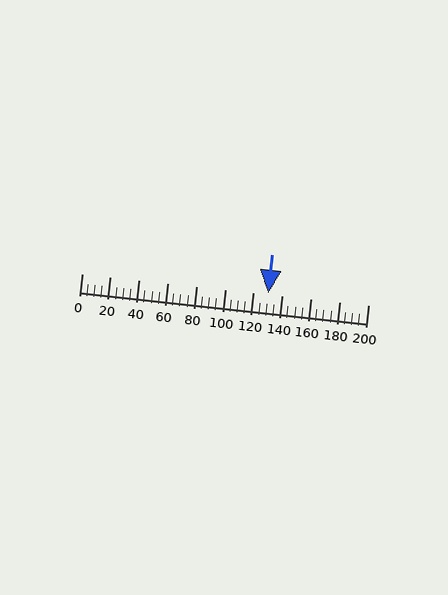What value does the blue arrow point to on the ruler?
The blue arrow points to approximately 130.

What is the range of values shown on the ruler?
The ruler shows values from 0 to 200.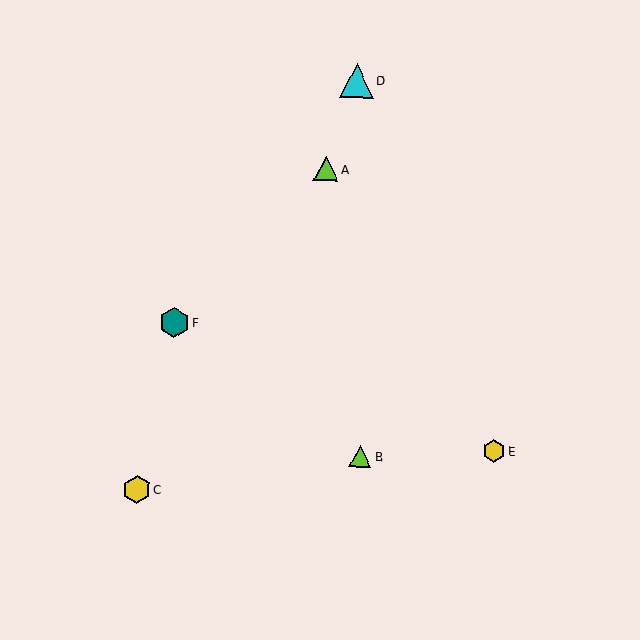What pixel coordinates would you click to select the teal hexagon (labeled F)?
Click at (174, 323) to select the teal hexagon F.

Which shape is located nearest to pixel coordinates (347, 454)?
The lime triangle (labeled B) at (361, 457) is nearest to that location.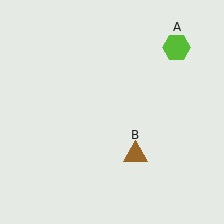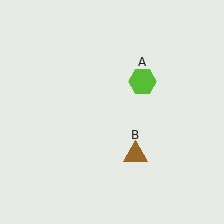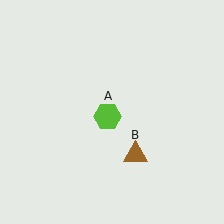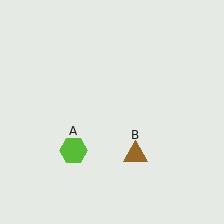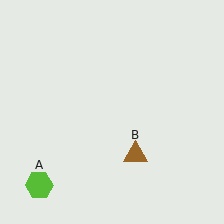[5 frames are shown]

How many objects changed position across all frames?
1 object changed position: lime hexagon (object A).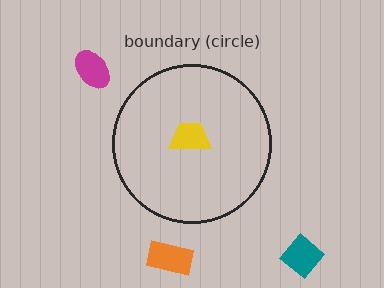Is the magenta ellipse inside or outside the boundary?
Outside.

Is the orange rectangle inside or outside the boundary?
Outside.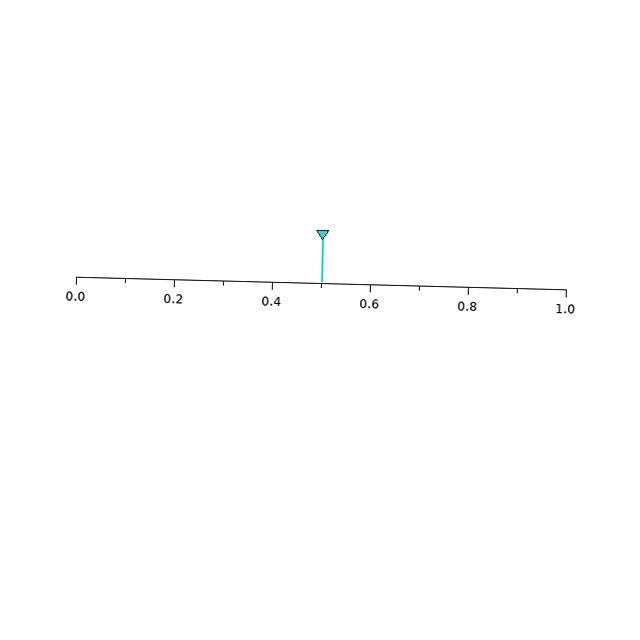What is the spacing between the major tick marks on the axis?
The major ticks are spaced 0.2 apart.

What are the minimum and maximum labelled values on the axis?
The axis runs from 0.0 to 1.0.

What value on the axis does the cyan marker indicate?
The marker indicates approximately 0.5.